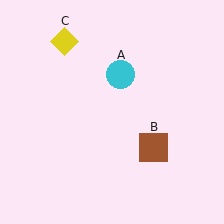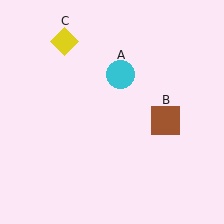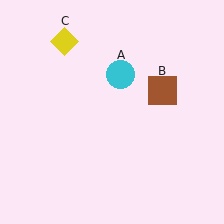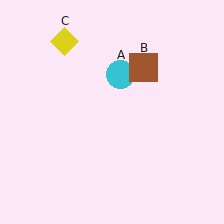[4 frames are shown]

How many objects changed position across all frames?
1 object changed position: brown square (object B).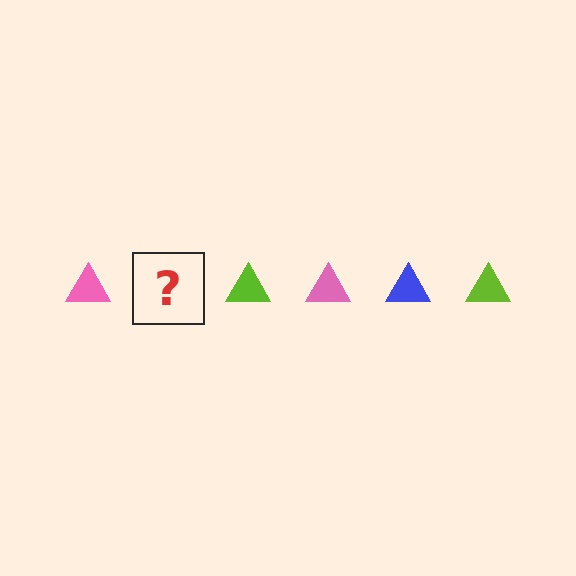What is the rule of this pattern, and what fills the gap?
The rule is that the pattern cycles through pink, blue, lime triangles. The gap should be filled with a blue triangle.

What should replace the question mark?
The question mark should be replaced with a blue triangle.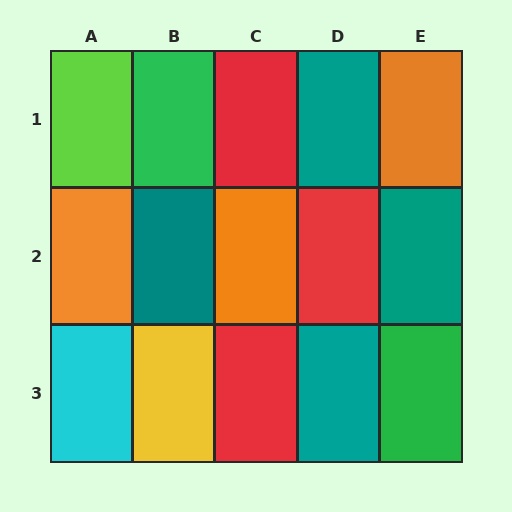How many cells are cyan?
1 cell is cyan.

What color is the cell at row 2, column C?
Orange.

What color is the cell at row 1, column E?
Orange.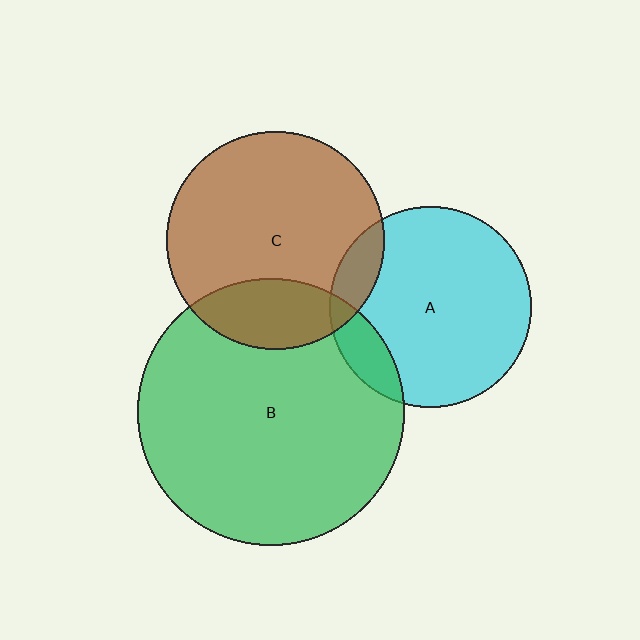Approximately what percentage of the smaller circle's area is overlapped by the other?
Approximately 20%.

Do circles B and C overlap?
Yes.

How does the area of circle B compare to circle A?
Approximately 1.8 times.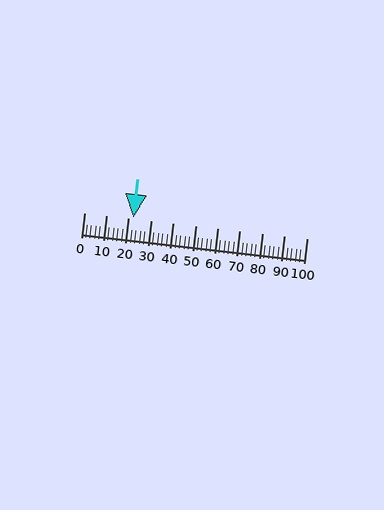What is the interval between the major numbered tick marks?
The major tick marks are spaced 10 units apart.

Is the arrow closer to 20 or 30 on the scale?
The arrow is closer to 20.